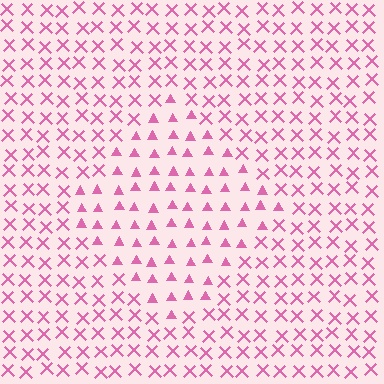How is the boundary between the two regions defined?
The boundary is defined by a change in element shape: triangles inside vs. X marks outside. All elements share the same color and spacing.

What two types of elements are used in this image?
The image uses triangles inside the diamond region and X marks outside it.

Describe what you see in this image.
The image is filled with small pink elements arranged in a uniform grid. A diamond-shaped region contains triangles, while the surrounding area contains X marks. The boundary is defined purely by the change in element shape.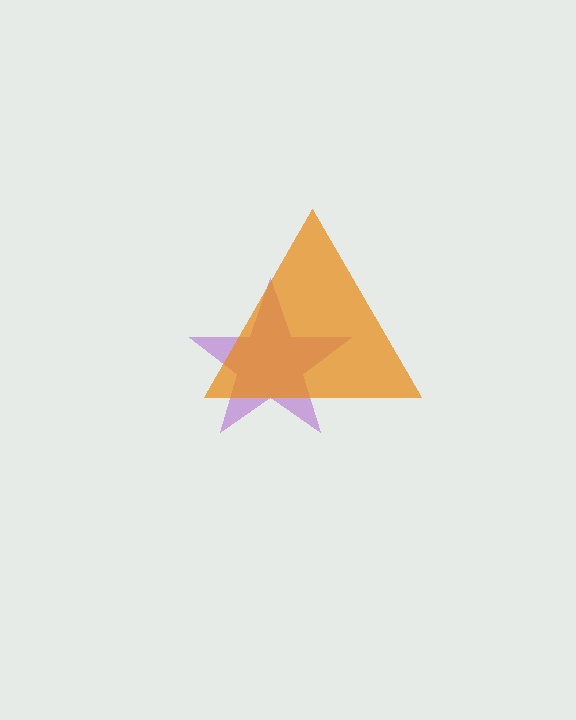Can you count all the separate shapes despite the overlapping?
Yes, there are 2 separate shapes.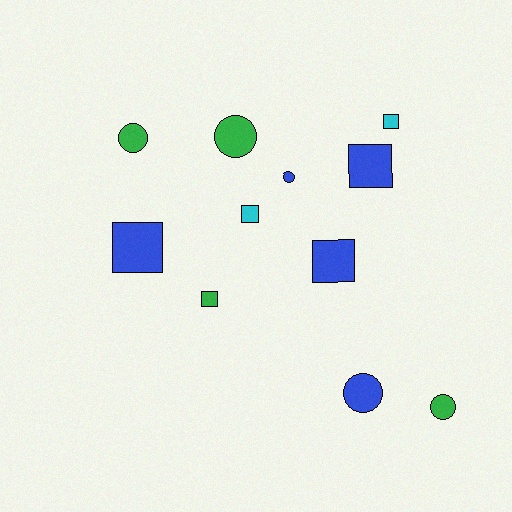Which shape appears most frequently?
Square, with 6 objects.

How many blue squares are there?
There are 3 blue squares.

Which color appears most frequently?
Blue, with 5 objects.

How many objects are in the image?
There are 11 objects.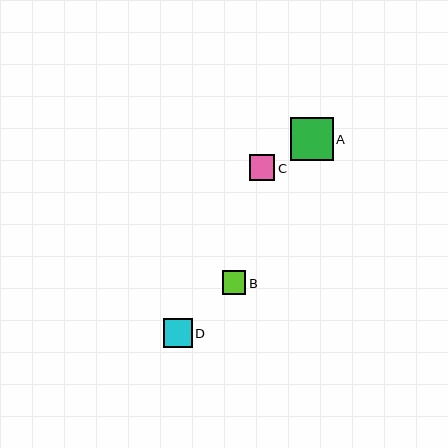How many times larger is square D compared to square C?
Square D is approximately 1.2 times the size of square C.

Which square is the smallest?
Square B is the smallest with a size of approximately 24 pixels.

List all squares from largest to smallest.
From largest to smallest: A, D, C, B.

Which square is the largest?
Square A is the largest with a size of approximately 43 pixels.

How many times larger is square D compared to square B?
Square D is approximately 1.2 times the size of square B.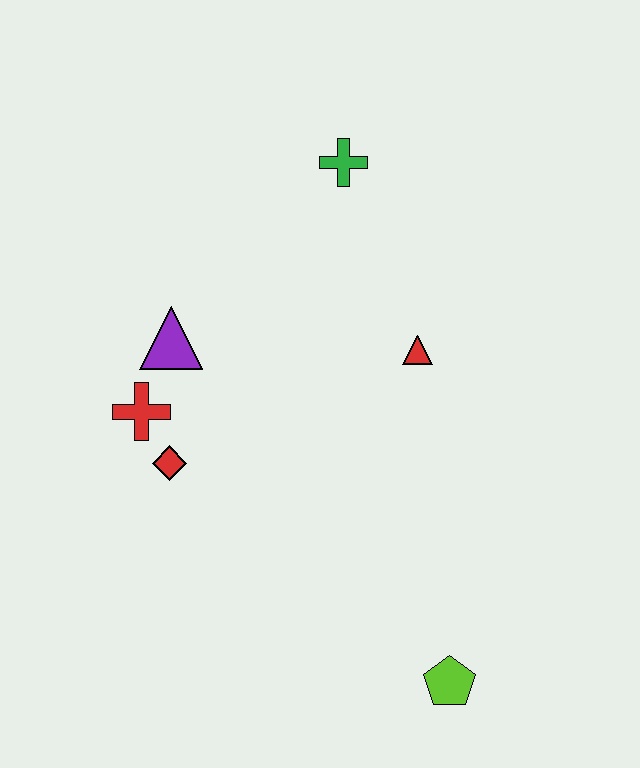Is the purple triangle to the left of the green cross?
Yes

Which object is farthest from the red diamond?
The lime pentagon is farthest from the red diamond.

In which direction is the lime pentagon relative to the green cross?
The lime pentagon is below the green cross.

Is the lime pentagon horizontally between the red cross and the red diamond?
No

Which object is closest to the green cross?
The red triangle is closest to the green cross.